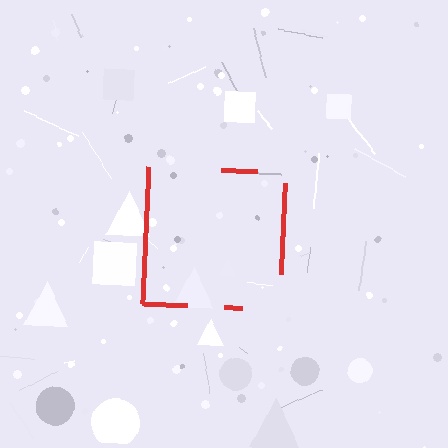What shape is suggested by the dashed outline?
The dashed outline suggests a square.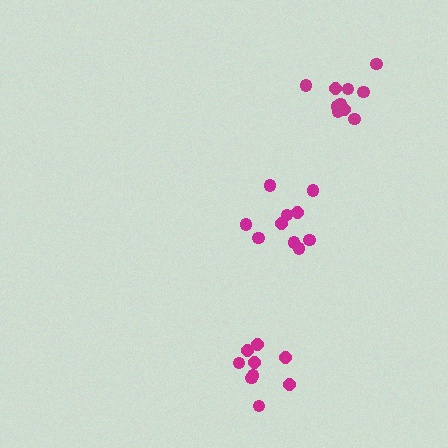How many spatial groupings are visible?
There are 3 spatial groupings.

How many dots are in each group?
Group 1: 9 dots, Group 2: 10 dots, Group 3: 10 dots (29 total).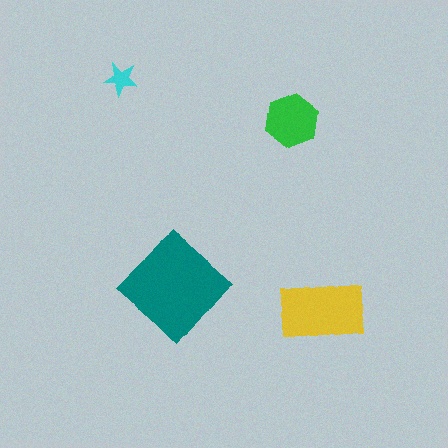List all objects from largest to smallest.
The teal diamond, the yellow rectangle, the green hexagon, the cyan star.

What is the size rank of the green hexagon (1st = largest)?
3rd.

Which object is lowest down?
The yellow rectangle is bottommost.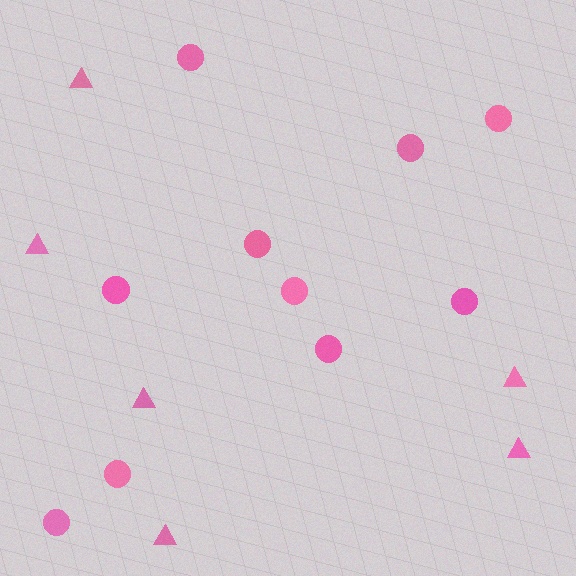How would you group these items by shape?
There are 2 groups: one group of circles (10) and one group of triangles (6).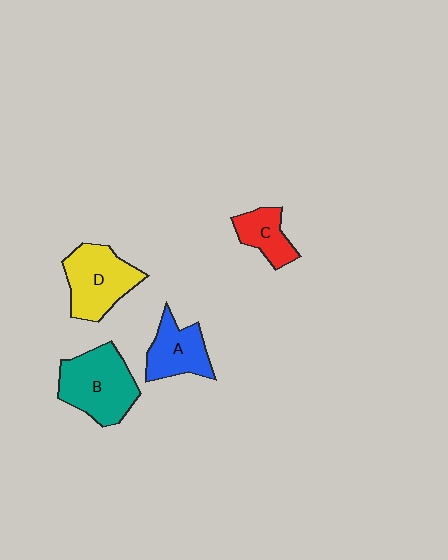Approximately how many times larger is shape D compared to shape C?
Approximately 1.7 times.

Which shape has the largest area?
Shape B (teal).